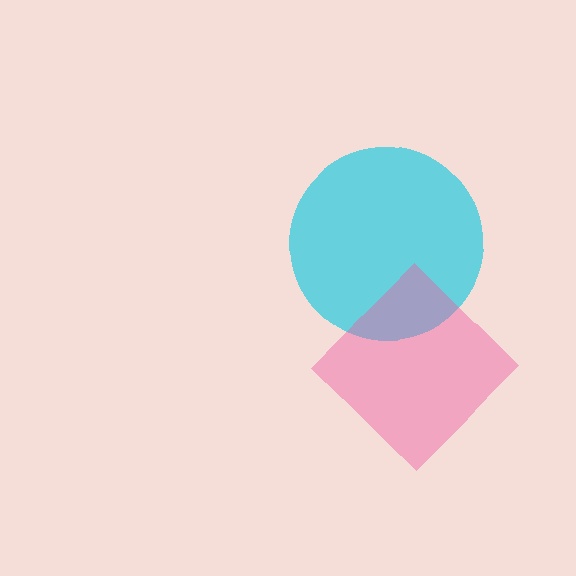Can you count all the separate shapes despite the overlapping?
Yes, there are 2 separate shapes.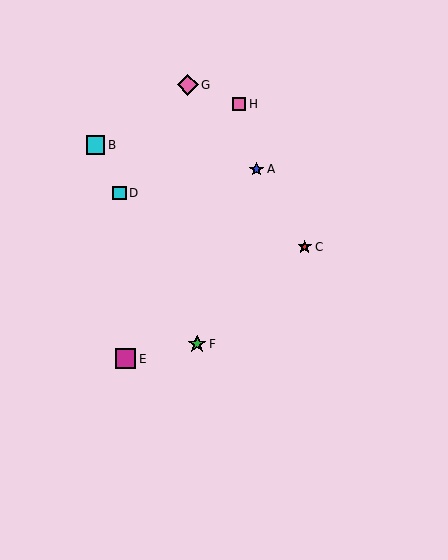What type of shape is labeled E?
Shape E is a magenta square.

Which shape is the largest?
The pink diamond (labeled G) is the largest.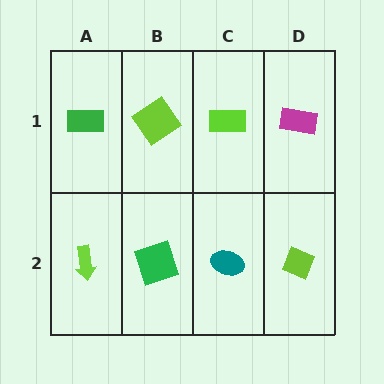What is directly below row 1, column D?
A lime diamond.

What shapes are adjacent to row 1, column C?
A teal ellipse (row 2, column C), a lime diamond (row 1, column B), a magenta rectangle (row 1, column D).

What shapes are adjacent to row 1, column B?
A green square (row 2, column B), a green rectangle (row 1, column A), a lime rectangle (row 1, column C).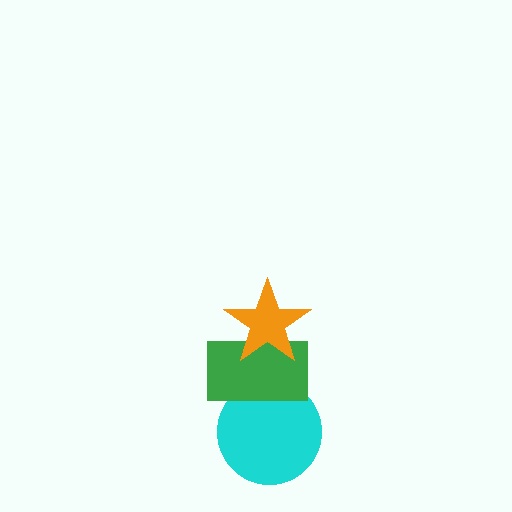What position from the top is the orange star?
The orange star is 1st from the top.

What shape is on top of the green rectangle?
The orange star is on top of the green rectangle.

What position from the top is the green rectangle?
The green rectangle is 2nd from the top.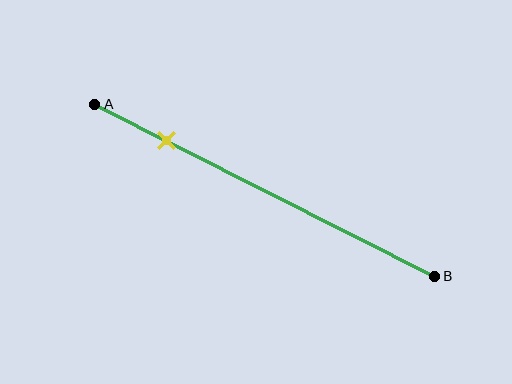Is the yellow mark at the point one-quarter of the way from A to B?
No, the mark is at about 20% from A, not at the 25% one-quarter point.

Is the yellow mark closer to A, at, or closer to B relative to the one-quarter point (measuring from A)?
The yellow mark is closer to point A than the one-quarter point of segment AB.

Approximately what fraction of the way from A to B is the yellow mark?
The yellow mark is approximately 20% of the way from A to B.